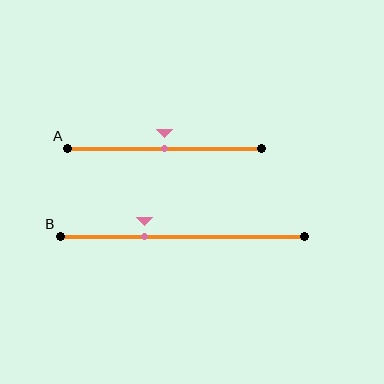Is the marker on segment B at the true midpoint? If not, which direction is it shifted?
No, the marker on segment B is shifted to the left by about 15% of the segment length.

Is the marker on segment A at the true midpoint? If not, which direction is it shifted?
Yes, the marker on segment A is at the true midpoint.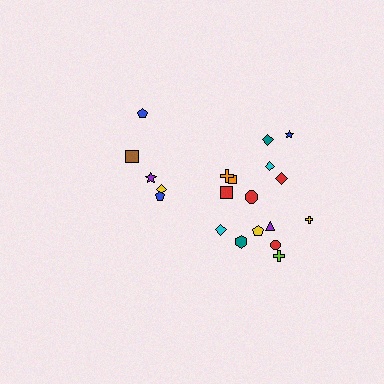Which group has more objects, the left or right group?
The right group.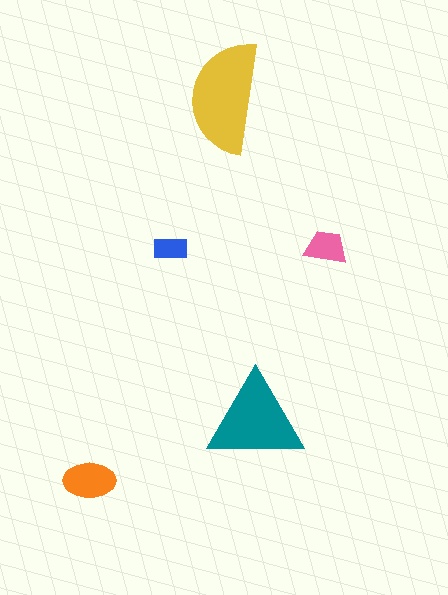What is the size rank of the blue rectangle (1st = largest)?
5th.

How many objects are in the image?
There are 5 objects in the image.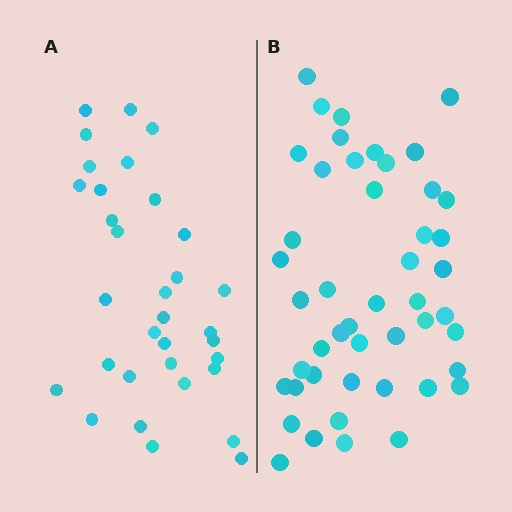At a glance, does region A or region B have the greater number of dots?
Region B (the right region) has more dots.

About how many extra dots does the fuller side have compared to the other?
Region B has approximately 15 more dots than region A.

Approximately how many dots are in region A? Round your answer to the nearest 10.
About 30 dots. (The exact count is 33, which rounds to 30.)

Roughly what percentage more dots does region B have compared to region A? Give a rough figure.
About 40% more.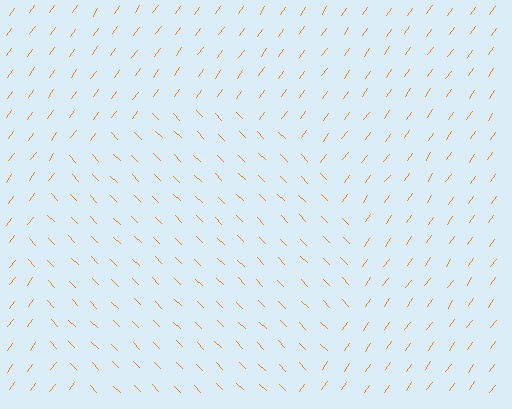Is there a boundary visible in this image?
Yes, there is a texture boundary formed by a change in line orientation.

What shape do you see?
I see a circle.